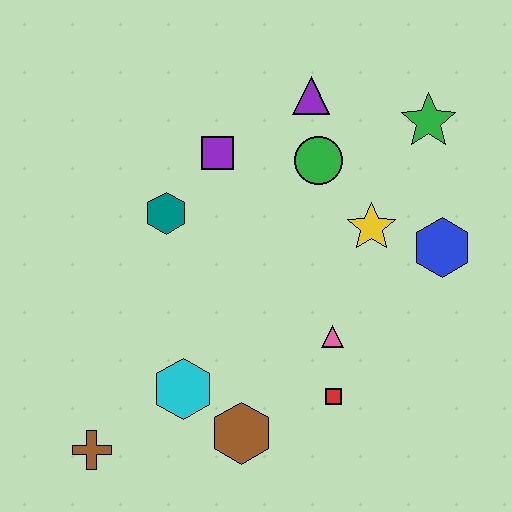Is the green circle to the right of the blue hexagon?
No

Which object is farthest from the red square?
The purple triangle is farthest from the red square.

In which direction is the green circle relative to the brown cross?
The green circle is above the brown cross.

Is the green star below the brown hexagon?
No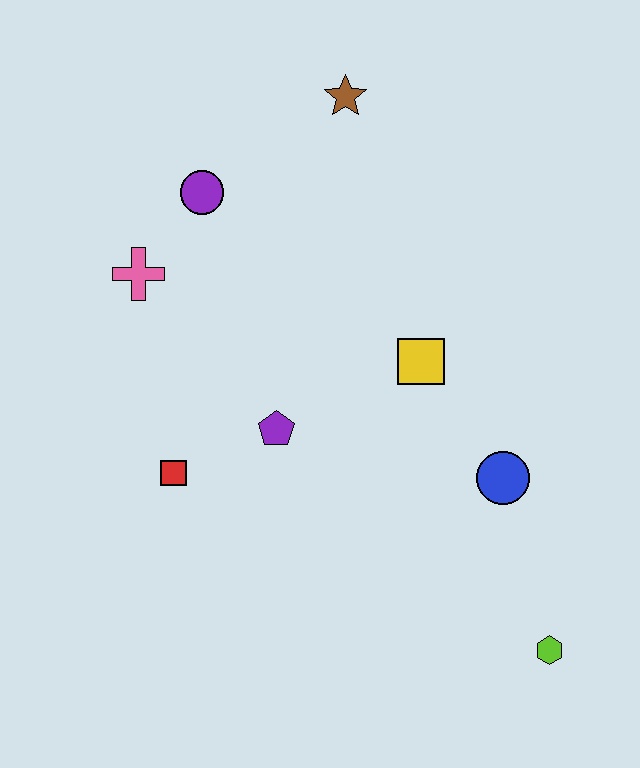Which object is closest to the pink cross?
The purple circle is closest to the pink cross.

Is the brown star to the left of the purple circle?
No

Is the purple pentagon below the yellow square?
Yes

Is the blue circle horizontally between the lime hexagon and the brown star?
Yes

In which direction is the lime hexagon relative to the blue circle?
The lime hexagon is below the blue circle.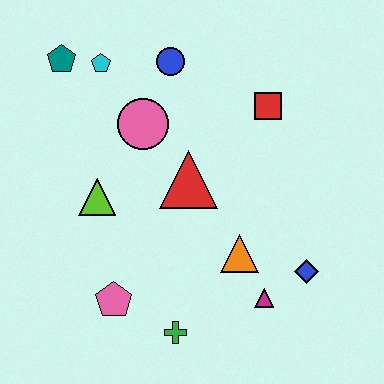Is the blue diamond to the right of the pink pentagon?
Yes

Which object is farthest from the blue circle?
The green cross is farthest from the blue circle.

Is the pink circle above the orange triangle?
Yes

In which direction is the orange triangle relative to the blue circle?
The orange triangle is below the blue circle.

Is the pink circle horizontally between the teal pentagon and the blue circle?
Yes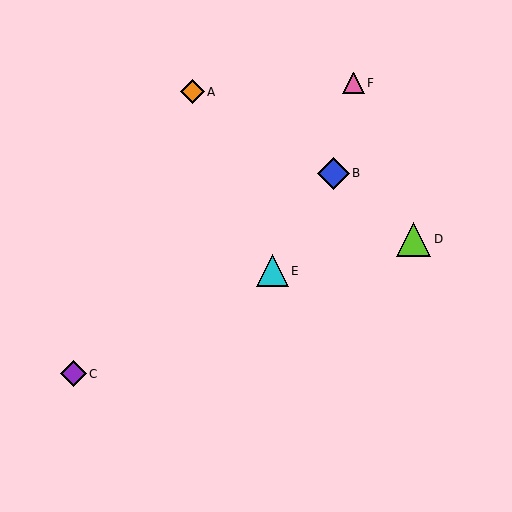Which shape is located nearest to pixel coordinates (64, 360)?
The purple diamond (labeled C) at (73, 374) is nearest to that location.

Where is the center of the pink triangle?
The center of the pink triangle is at (353, 83).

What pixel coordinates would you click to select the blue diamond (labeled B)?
Click at (333, 173) to select the blue diamond B.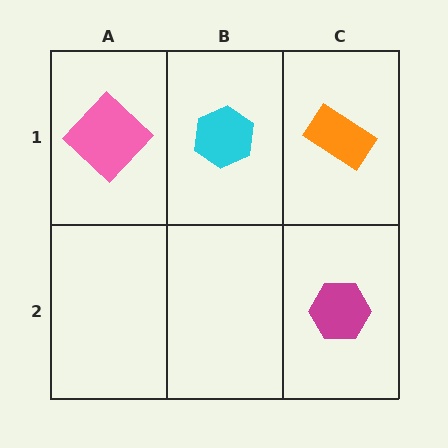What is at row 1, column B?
A cyan hexagon.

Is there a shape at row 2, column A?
No, that cell is empty.